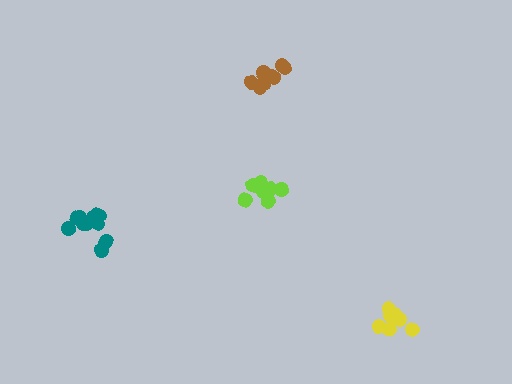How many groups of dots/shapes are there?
There are 4 groups.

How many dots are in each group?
Group 1: 9 dots, Group 2: 10 dots, Group 3: 10 dots, Group 4: 11 dots (40 total).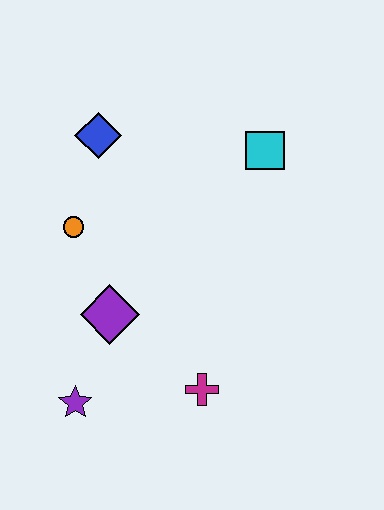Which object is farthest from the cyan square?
The purple star is farthest from the cyan square.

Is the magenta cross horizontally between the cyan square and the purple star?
Yes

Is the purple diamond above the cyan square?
No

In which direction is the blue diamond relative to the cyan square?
The blue diamond is to the left of the cyan square.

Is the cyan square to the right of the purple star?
Yes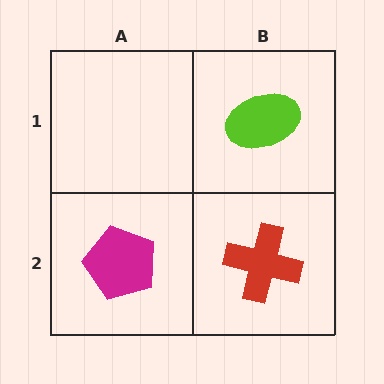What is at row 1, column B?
A lime ellipse.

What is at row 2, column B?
A red cross.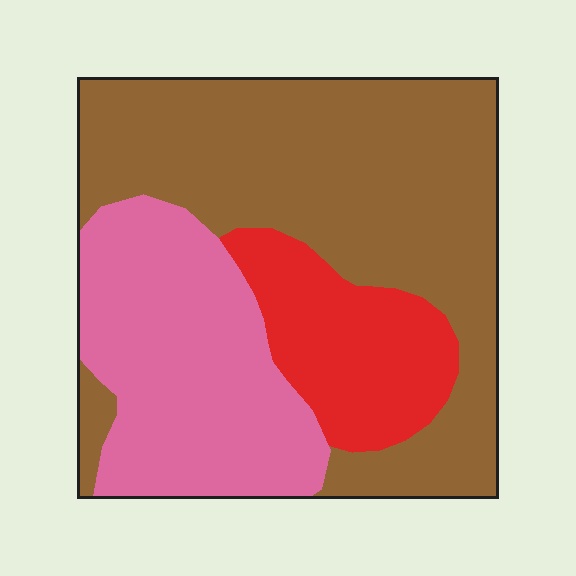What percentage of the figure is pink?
Pink takes up between a quarter and a half of the figure.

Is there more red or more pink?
Pink.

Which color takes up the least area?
Red, at roughly 15%.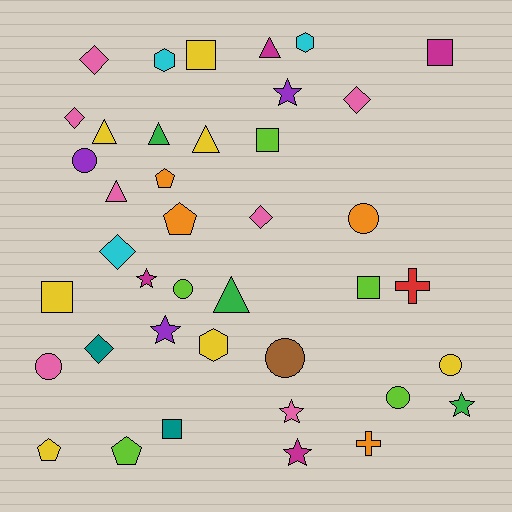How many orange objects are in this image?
There are 4 orange objects.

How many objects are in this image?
There are 40 objects.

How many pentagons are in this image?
There are 4 pentagons.